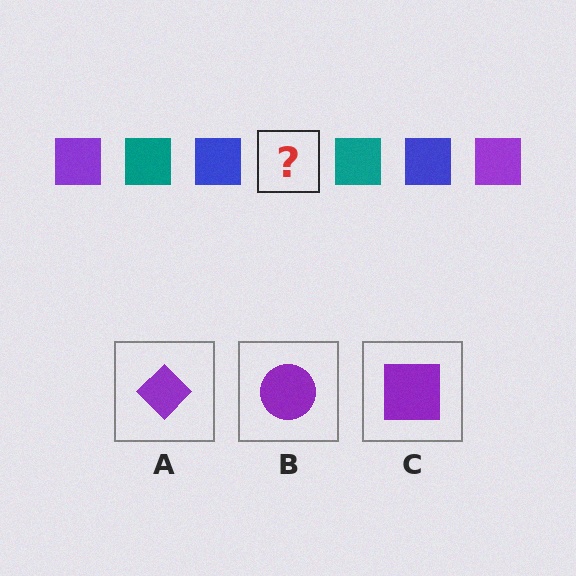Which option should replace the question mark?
Option C.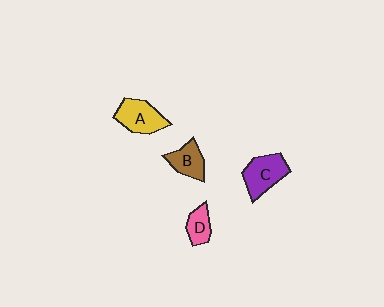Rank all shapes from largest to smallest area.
From largest to smallest: C (purple), A (yellow), B (brown), D (pink).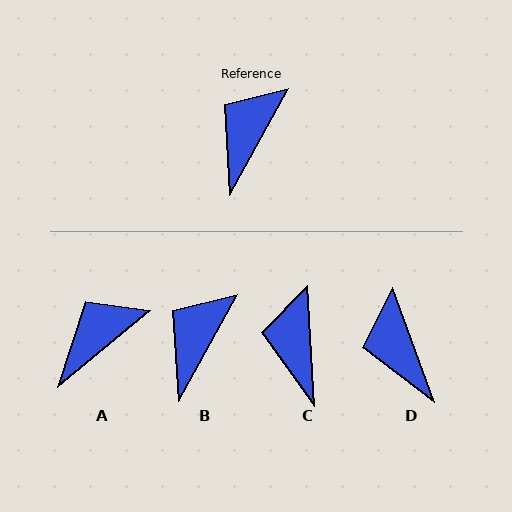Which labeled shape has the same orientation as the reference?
B.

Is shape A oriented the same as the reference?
No, it is off by about 22 degrees.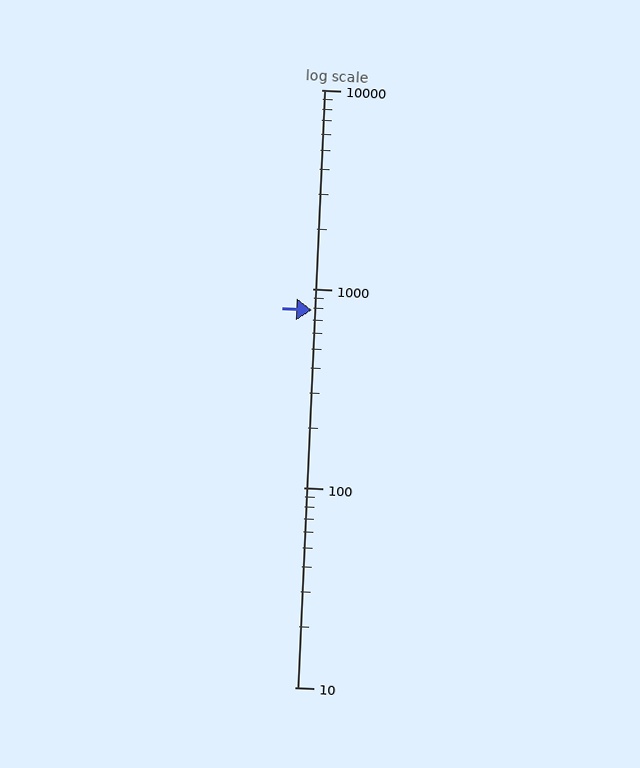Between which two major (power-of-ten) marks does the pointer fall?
The pointer is between 100 and 1000.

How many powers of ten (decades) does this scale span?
The scale spans 3 decades, from 10 to 10000.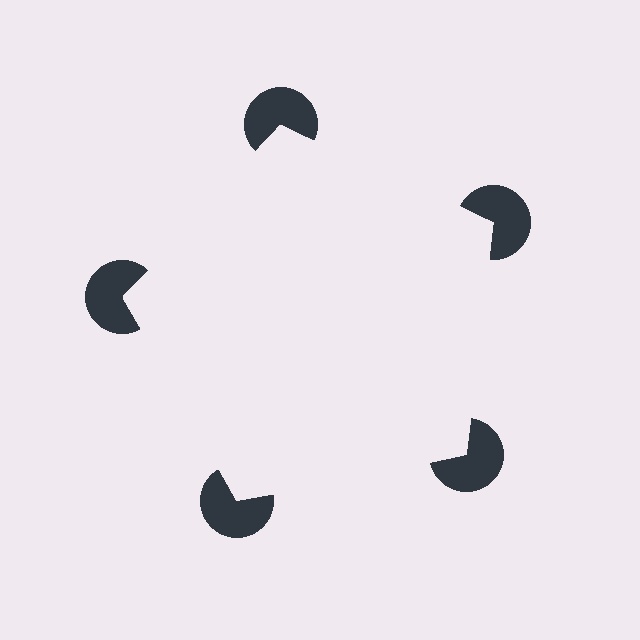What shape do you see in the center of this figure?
An illusory pentagon — its edges are inferred from the aligned wedge cuts in the pac-man discs, not physically drawn.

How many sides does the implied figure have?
5 sides.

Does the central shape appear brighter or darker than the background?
It typically appears slightly brighter than the background, even though no actual brightness change is drawn.